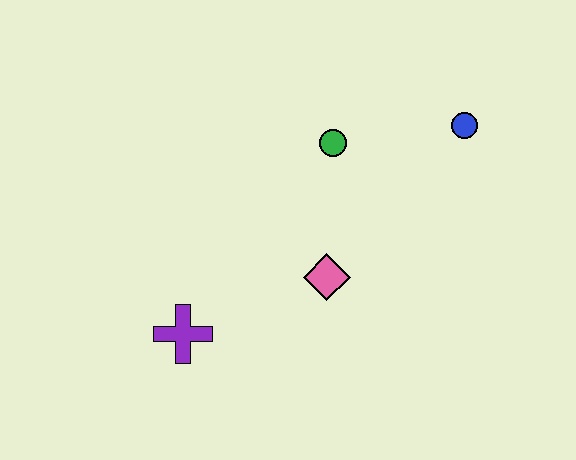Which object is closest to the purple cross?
The pink diamond is closest to the purple cross.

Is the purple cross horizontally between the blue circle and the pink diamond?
No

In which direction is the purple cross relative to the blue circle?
The purple cross is to the left of the blue circle.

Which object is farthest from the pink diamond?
The blue circle is farthest from the pink diamond.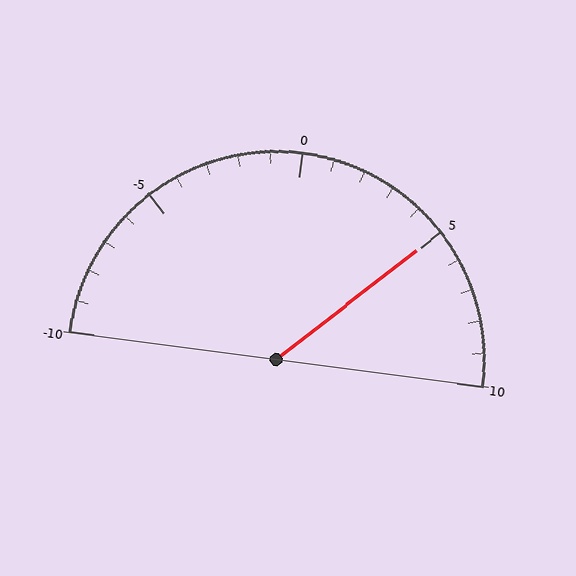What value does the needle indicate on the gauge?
The needle indicates approximately 5.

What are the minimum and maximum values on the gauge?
The gauge ranges from -10 to 10.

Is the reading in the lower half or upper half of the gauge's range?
The reading is in the upper half of the range (-10 to 10).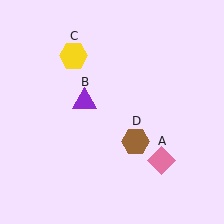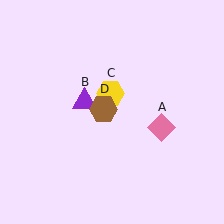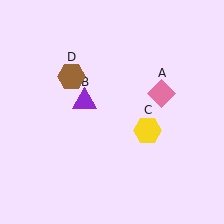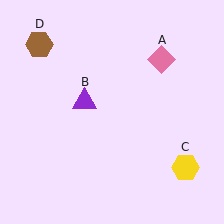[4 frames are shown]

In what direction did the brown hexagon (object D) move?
The brown hexagon (object D) moved up and to the left.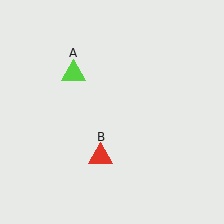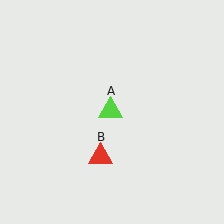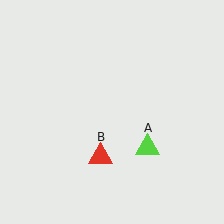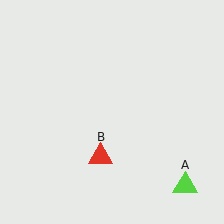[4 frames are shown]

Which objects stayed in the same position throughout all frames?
Red triangle (object B) remained stationary.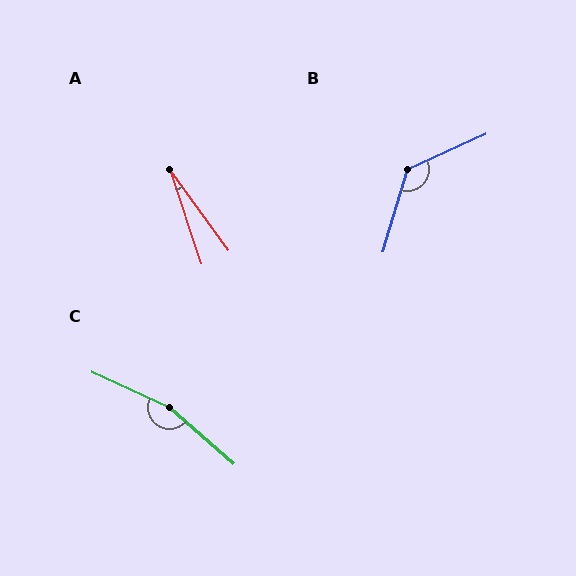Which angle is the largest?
C, at approximately 163 degrees.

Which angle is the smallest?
A, at approximately 17 degrees.